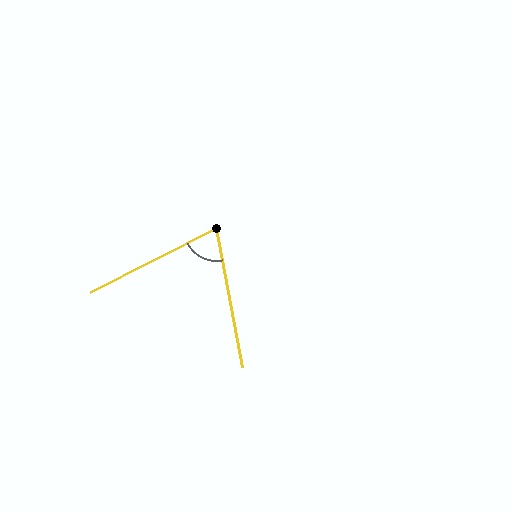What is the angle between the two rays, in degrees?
Approximately 74 degrees.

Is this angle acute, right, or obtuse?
It is acute.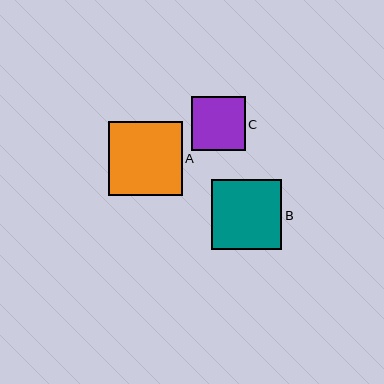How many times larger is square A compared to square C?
Square A is approximately 1.4 times the size of square C.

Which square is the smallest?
Square C is the smallest with a size of approximately 53 pixels.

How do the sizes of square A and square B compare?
Square A and square B are approximately the same size.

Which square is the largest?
Square A is the largest with a size of approximately 74 pixels.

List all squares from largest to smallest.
From largest to smallest: A, B, C.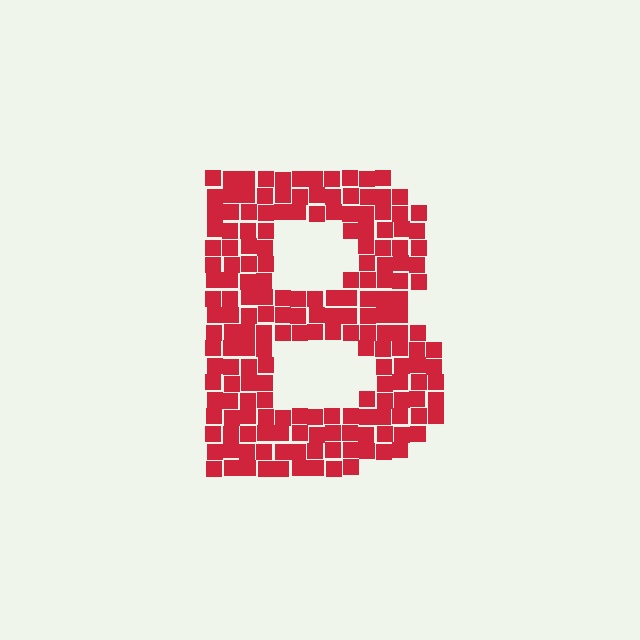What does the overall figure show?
The overall figure shows the letter B.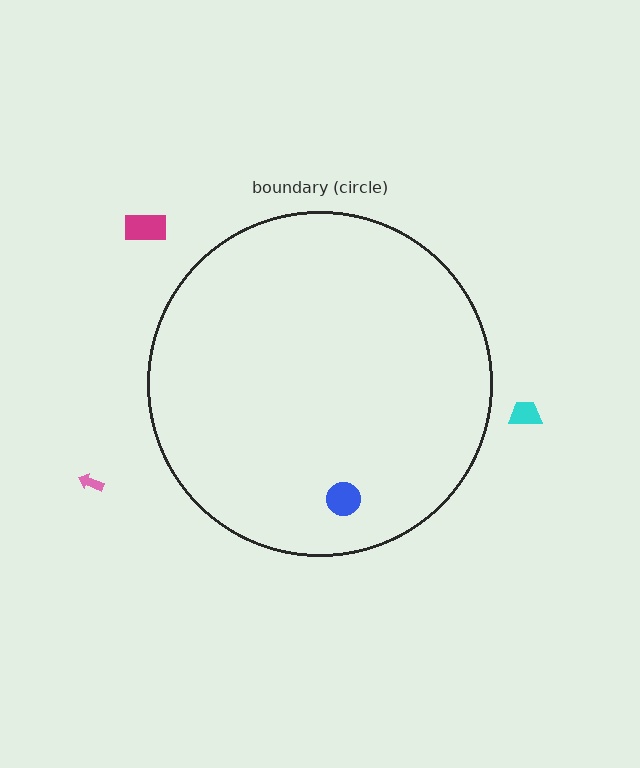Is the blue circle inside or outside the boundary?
Inside.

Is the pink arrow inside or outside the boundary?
Outside.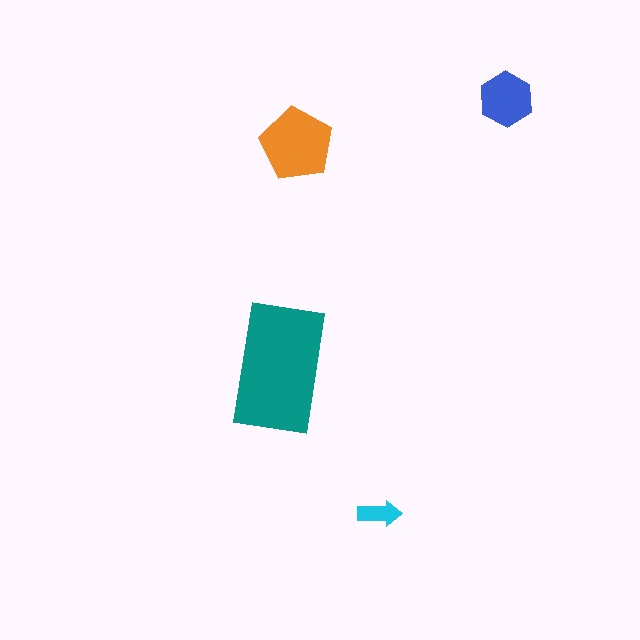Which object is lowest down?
The cyan arrow is bottommost.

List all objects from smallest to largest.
The cyan arrow, the blue hexagon, the orange pentagon, the teal rectangle.